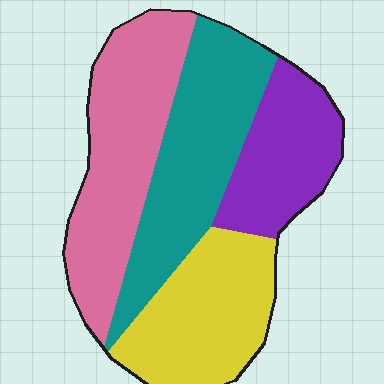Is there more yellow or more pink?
Pink.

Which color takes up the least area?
Purple, at roughly 20%.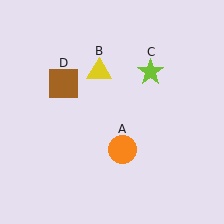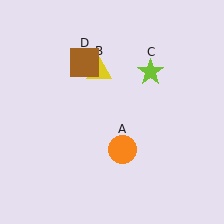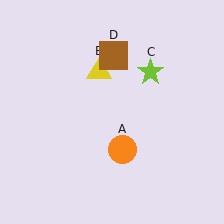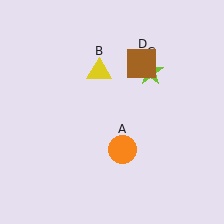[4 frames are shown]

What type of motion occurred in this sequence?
The brown square (object D) rotated clockwise around the center of the scene.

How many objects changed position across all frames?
1 object changed position: brown square (object D).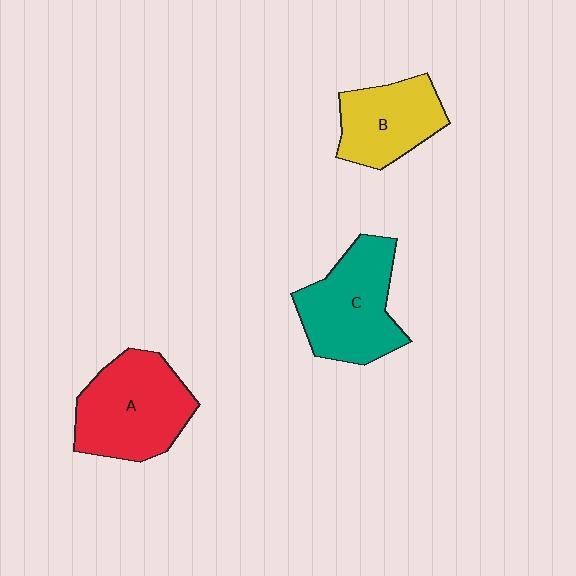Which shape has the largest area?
Shape A (red).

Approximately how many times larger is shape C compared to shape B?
Approximately 1.3 times.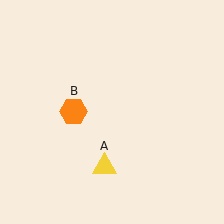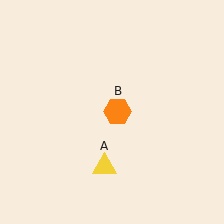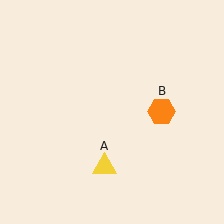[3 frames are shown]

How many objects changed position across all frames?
1 object changed position: orange hexagon (object B).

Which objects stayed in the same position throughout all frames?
Yellow triangle (object A) remained stationary.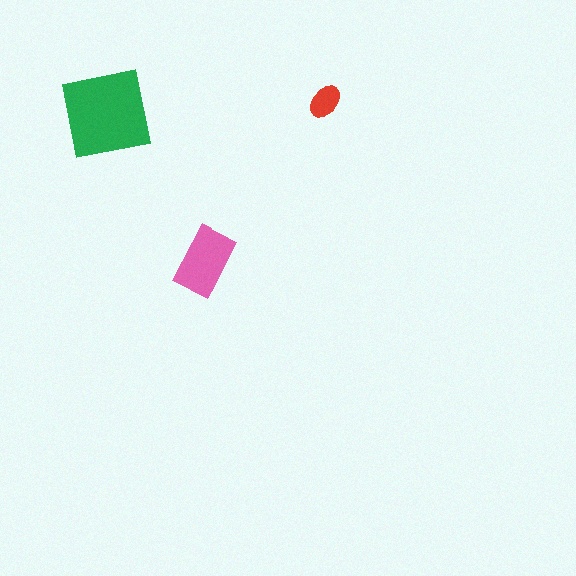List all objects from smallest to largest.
The red ellipse, the pink rectangle, the green square.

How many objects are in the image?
There are 3 objects in the image.